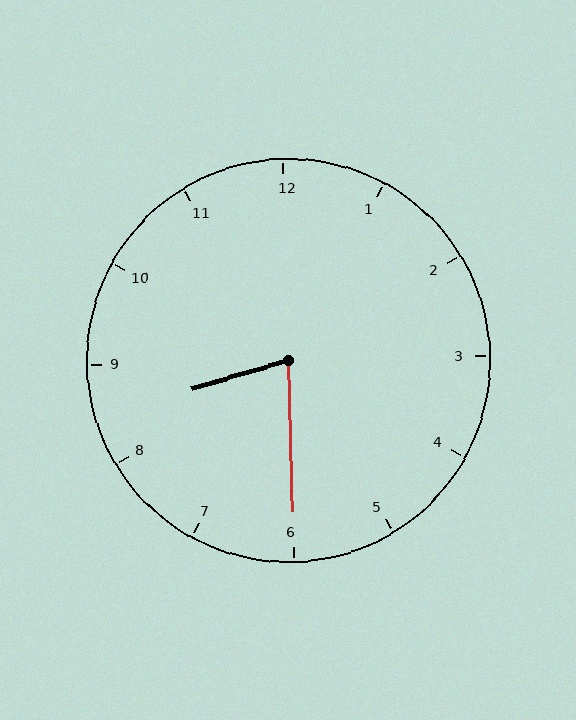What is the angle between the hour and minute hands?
Approximately 75 degrees.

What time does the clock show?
8:30.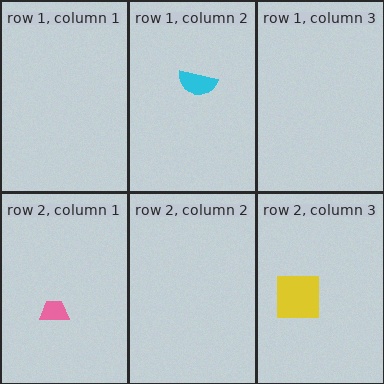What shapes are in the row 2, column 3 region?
The yellow square.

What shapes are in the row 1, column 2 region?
The cyan semicircle.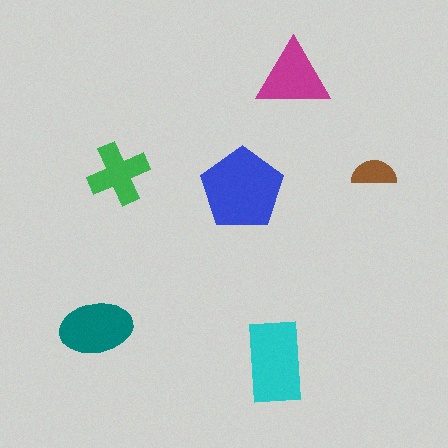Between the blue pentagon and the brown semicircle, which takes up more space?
The blue pentagon.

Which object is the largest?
The blue pentagon.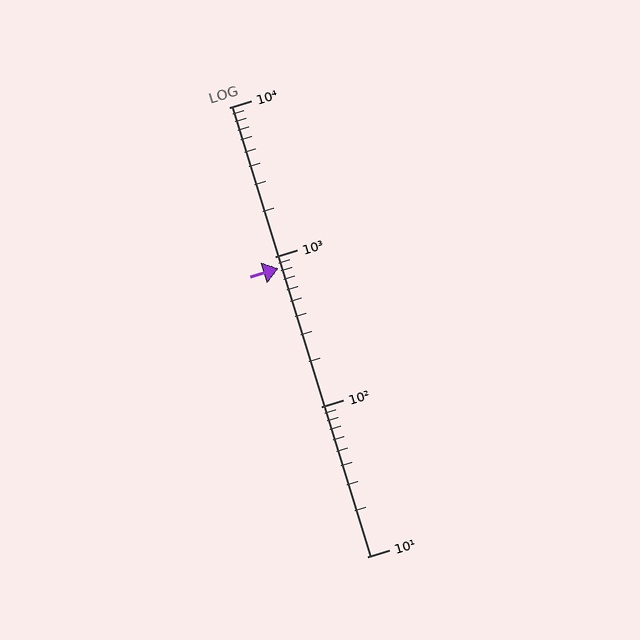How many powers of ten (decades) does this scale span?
The scale spans 3 decades, from 10 to 10000.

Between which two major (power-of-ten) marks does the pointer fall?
The pointer is between 100 and 1000.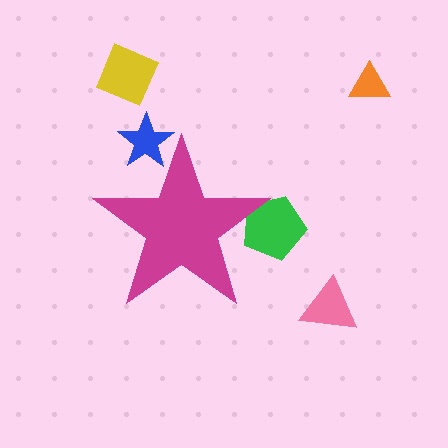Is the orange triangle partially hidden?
No, the orange triangle is fully visible.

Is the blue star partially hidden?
Yes, the blue star is partially hidden behind the magenta star.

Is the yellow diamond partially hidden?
No, the yellow diamond is fully visible.